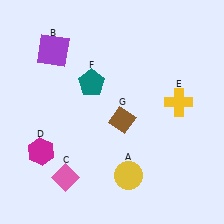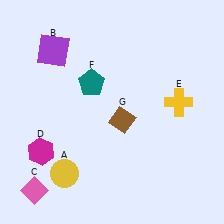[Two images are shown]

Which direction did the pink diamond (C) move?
The pink diamond (C) moved left.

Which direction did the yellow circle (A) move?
The yellow circle (A) moved left.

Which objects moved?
The objects that moved are: the yellow circle (A), the pink diamond (C).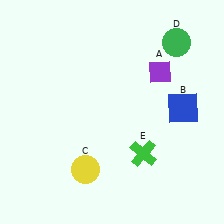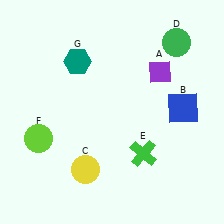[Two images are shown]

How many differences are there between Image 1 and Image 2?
There are 2 differences between the two images.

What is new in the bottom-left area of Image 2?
A lime circle (F) was added in the bottom-left area of Image 2.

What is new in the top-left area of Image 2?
A teal hexagon (G) was added in the top-left area of Image 2.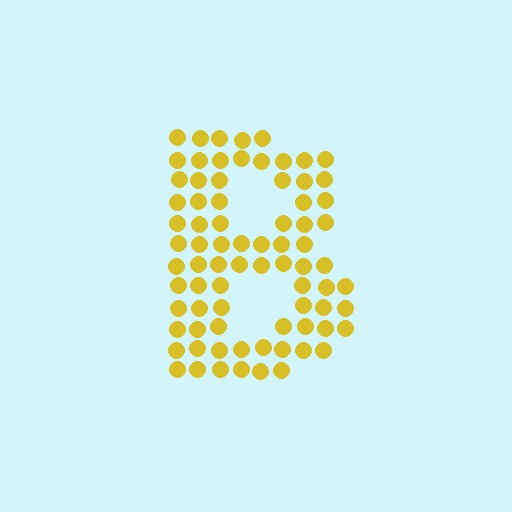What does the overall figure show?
The overall figure shows the letter B.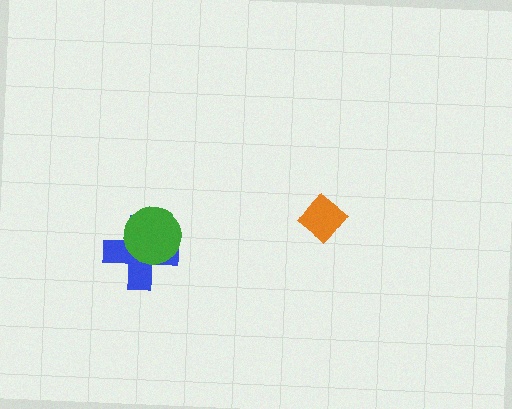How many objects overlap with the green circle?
1 object overlaps with the green circle.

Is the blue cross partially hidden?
Yes, it is partially covered by another shape.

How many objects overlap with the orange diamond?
0 objects overlap with the orange diamond.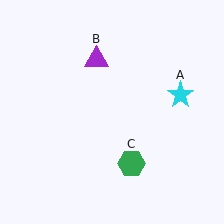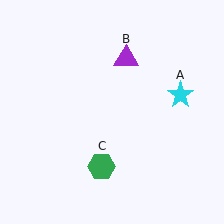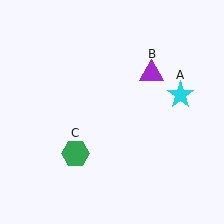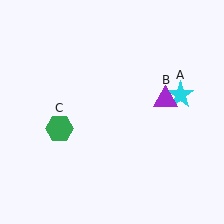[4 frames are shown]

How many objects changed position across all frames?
2 objects changed position: purple triangle (object B), green hexagon (object C).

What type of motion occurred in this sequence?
The purple triangle (object B), green hexagon (object C) rotated clockwise around the center of the scene.